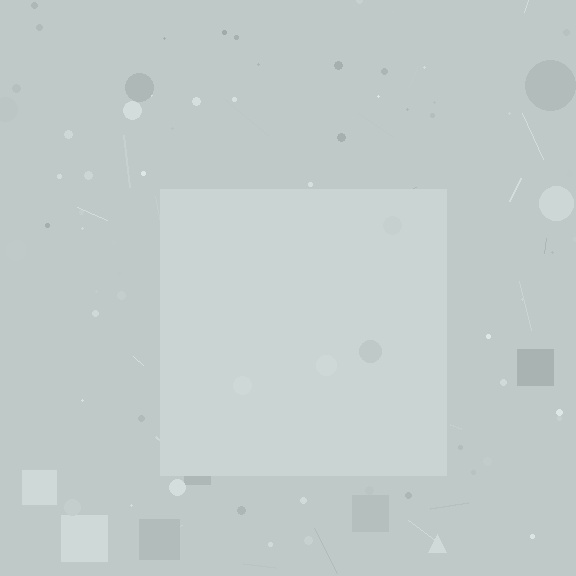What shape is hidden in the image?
A square is hidden in the image.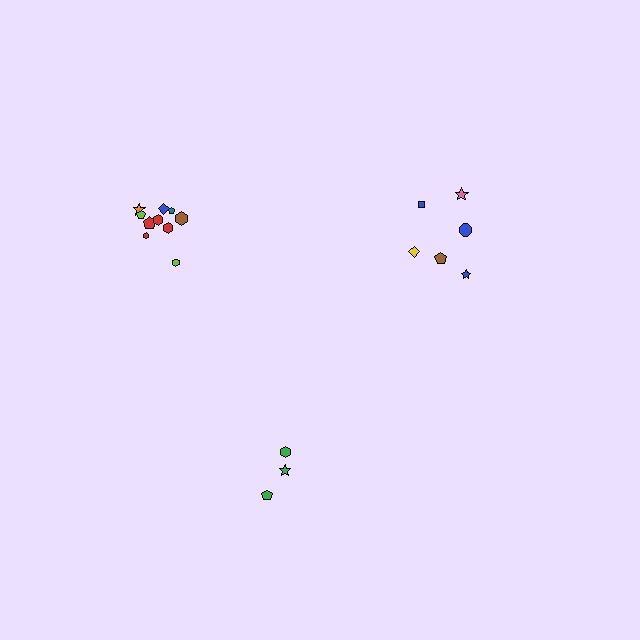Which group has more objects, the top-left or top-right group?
The top-left group.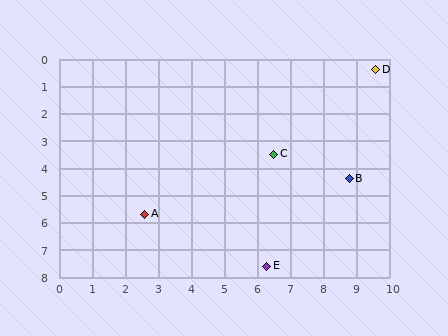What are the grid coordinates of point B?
Point B is at approximately (8.8, 4.4).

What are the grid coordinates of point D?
Point D is at approximately (9.6, 0.4).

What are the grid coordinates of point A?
Point A is at approximately (2.6, 5.7).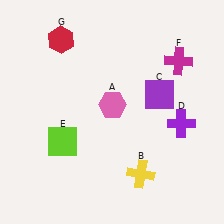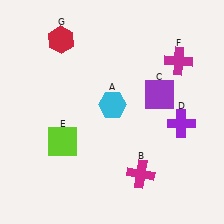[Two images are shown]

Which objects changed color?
A changed from pink to cyan. B changed from yellow to magenta.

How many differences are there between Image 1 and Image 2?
There are 2 differences between the two images.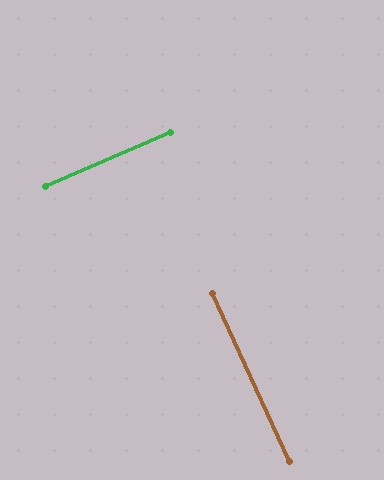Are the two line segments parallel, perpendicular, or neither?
Perpendicular — they meet at approximately 89°.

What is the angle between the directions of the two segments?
Approximately 89 degrees.